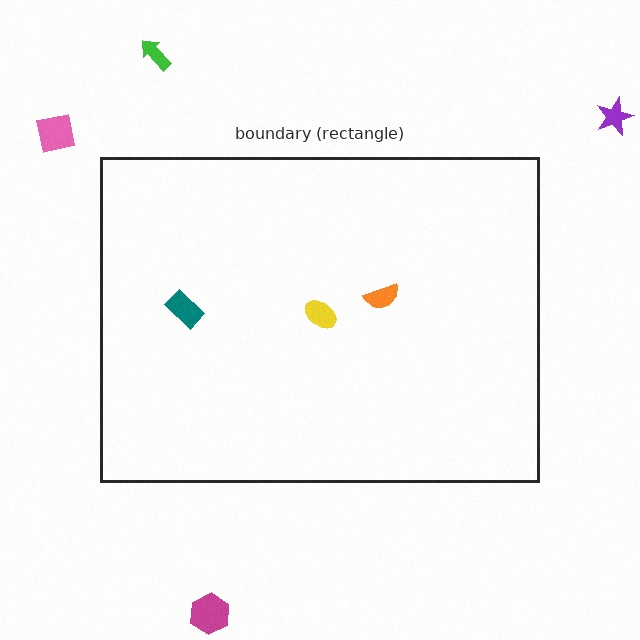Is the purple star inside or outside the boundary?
Outside.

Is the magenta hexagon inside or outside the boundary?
Outside.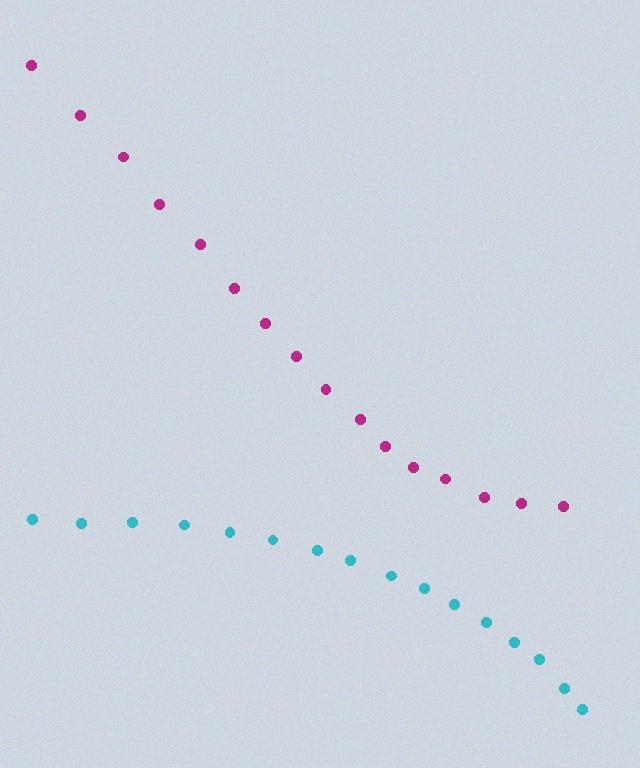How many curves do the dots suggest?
There are 2 distinct paths.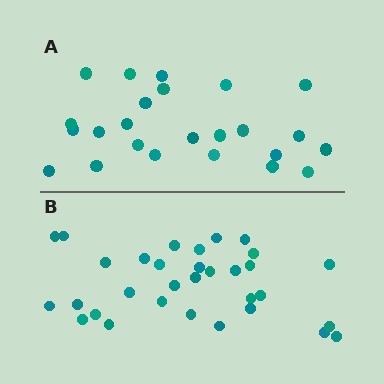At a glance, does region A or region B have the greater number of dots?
Region B (the bottom region) has more dots.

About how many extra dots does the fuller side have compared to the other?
Region B has roughly 8 or so more dots than region A.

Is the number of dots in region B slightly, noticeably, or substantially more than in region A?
Region B has noticeably more, but not dramatically so. The ratio is roughly 1.3 to 1.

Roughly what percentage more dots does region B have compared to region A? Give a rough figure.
About 35% more.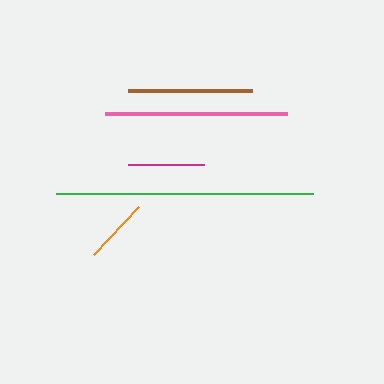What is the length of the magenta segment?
The magenta segment is approximately 76 pixels long.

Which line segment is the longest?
The green line is the longest at approximately 257 pixels.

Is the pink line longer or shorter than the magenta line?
The pink line is longer than the magenta line.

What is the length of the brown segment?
The brown segment is approximately 124 pixels long.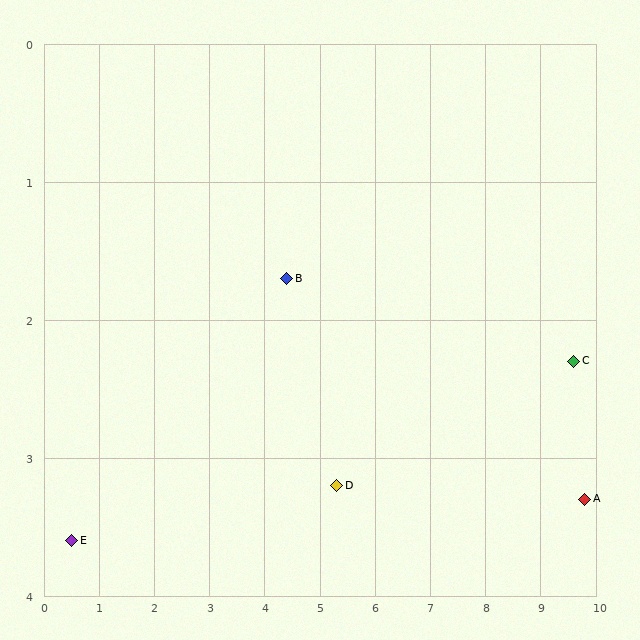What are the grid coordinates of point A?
Point A is at approximately (9.8, 3.3).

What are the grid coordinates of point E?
Point E is at approximately (0.5, 3.6).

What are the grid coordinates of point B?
Point B is at approximately (4.4, 1.7).